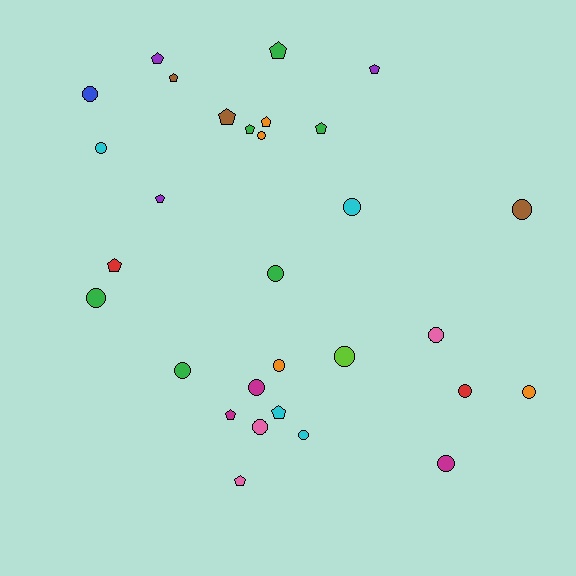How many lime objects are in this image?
There is 1 lime object.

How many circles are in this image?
There are 17 circles.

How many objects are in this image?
There are 30 objects.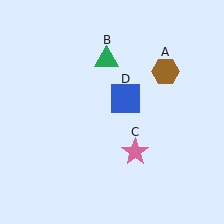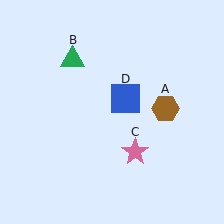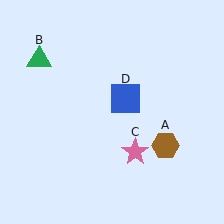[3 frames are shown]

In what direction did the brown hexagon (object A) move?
The brown hexagon (object A) moved down.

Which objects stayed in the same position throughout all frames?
Pink star (object C) and blue square (object D) remained stationary.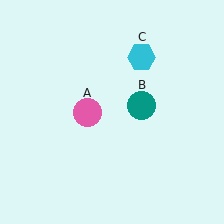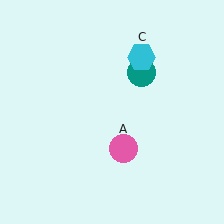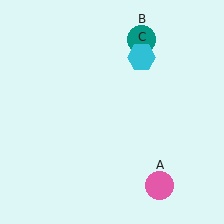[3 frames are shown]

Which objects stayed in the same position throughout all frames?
Cyan hexagon (object C) remained stationary.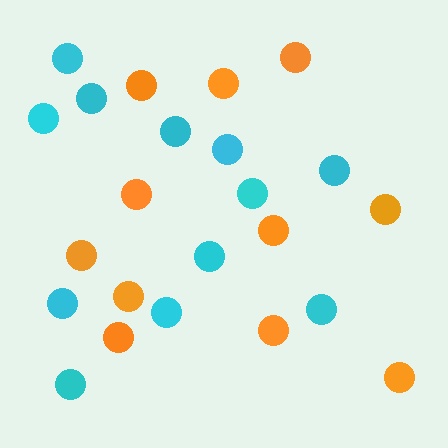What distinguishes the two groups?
There are 2 groups: one group of cyan circles (12) and one group of orange circles (11).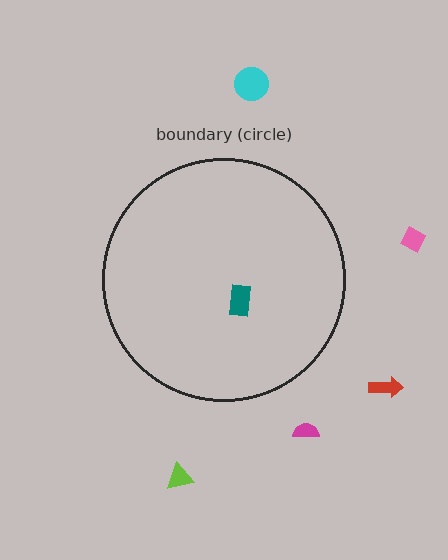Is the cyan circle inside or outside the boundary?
Outside.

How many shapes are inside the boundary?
1 inside, 5 outside.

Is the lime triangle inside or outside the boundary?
Outside.